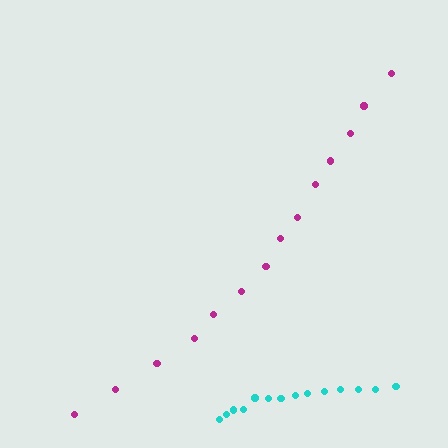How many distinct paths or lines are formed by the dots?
There are 2 distinct paths.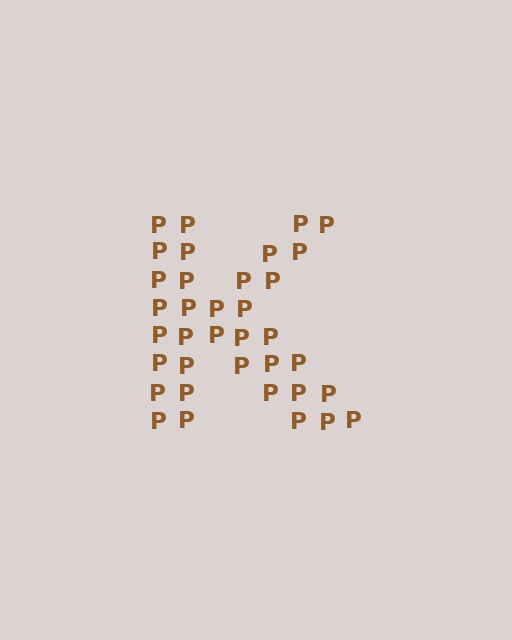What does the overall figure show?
The overall figure shows the letter K.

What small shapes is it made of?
It is made of small letter P's.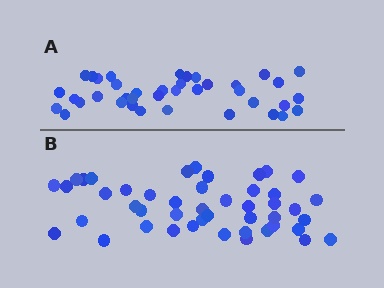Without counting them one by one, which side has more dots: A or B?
Region B (the bottom region) has more dots.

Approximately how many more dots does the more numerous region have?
Region B has roughly 8 or so more dots than region A.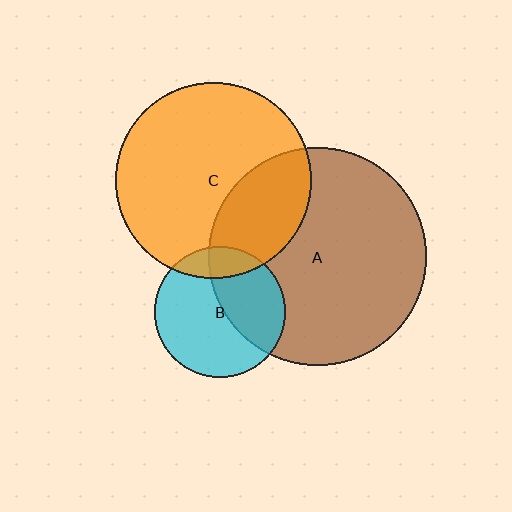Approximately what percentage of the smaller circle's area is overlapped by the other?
Approximately 40%.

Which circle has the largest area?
Circle A (brown).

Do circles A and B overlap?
Yes.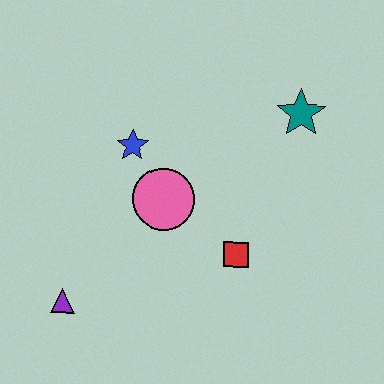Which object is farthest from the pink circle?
The teal star is farthest from the pink circle.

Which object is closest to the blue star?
The pink circle is closest to the blue star.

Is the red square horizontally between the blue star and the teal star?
Yes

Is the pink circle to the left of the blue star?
No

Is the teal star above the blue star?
Yes